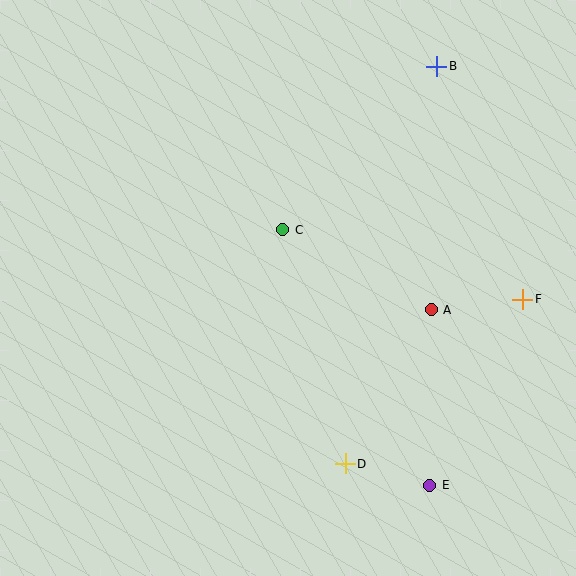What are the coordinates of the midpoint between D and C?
The midpoint between D and C is at (314, 347).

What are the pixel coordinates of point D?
Point D is at (345, 464).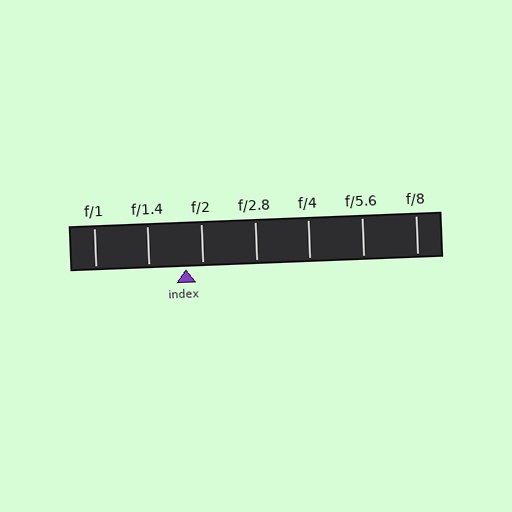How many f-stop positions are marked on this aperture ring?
There are 7 f-stop positions marked.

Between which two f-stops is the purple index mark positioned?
The index mark is between f/1.4 and f/2.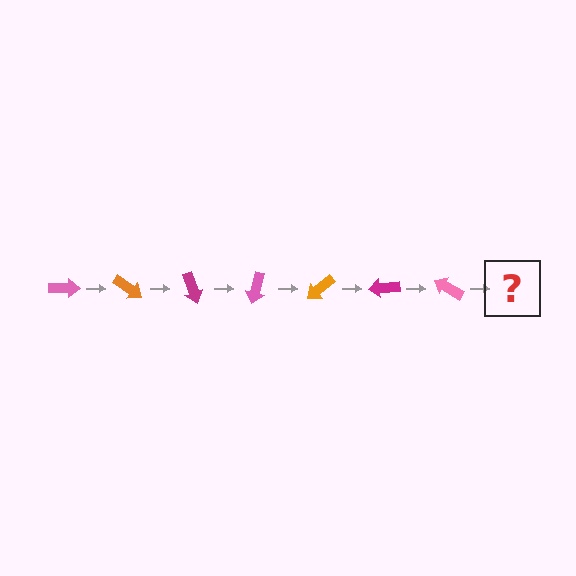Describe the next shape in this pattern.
It should be an orange arrow, rotated 245 degrees from the start.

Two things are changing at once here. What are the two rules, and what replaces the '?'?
The two rules are that it rotates 35 degrees each step and the color cycles through pink, orange, and magenta. The '?' should be an orange arrow, rotated 245 degrees from the start.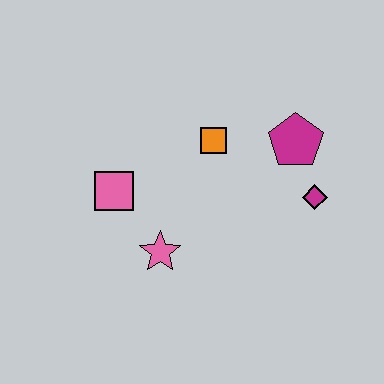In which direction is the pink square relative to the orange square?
The pink square is to the left of the orange square.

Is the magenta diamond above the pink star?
Yes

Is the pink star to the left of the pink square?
No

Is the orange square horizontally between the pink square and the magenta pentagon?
Yes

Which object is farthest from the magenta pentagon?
The pink square is farthest from the magenta pentagon.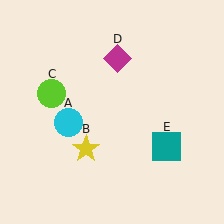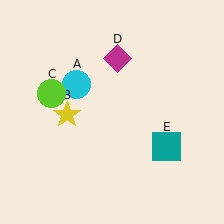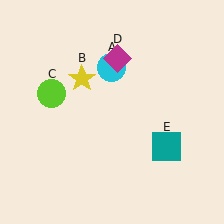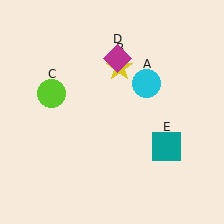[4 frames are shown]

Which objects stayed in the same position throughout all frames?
Lime circle (object C) and magenta diamond (object D) and teal square (object E) remained stationary.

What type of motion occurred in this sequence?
The cyan circle (object A), yellow star (object B) rotated clockwise around the center of the scene.